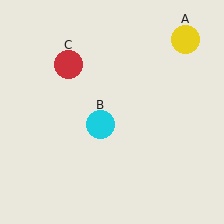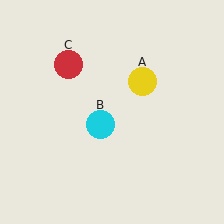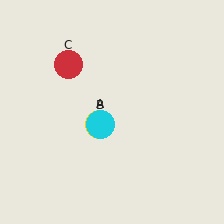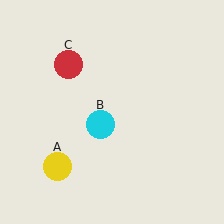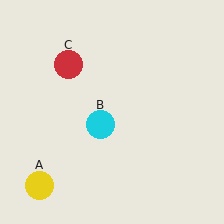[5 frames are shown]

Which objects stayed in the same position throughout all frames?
Cyan circle (object B) and red circle (object C) remained stationary.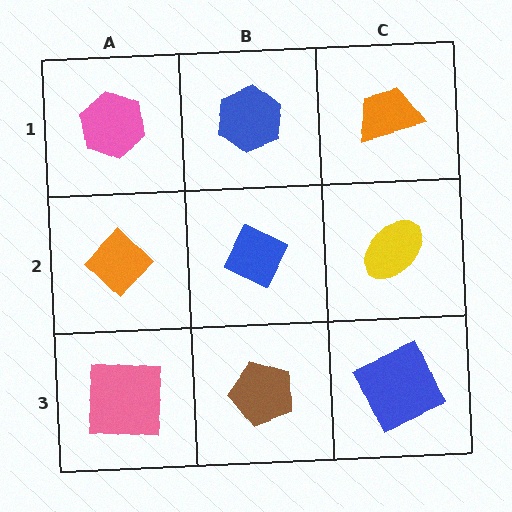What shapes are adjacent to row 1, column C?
A yellow ellipse (row 2, column C), a blue hexagon (row 1, column B).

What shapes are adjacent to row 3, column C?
A yellow ellipse (row 2, column C), a brown pentagon (row 3, column B).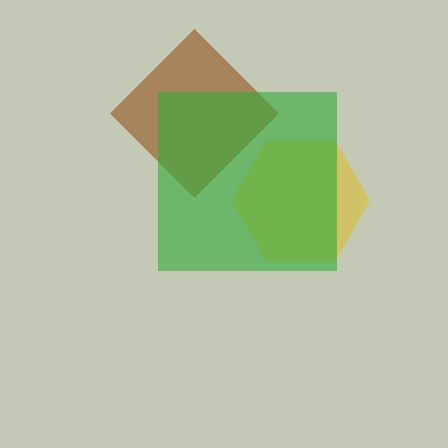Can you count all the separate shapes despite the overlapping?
Yes, there are 3 separate shapes.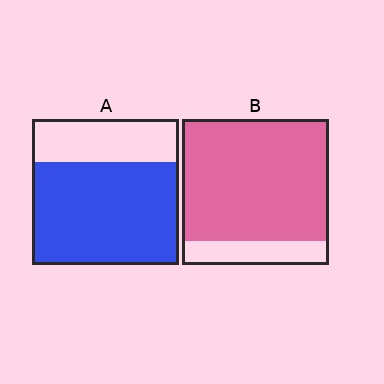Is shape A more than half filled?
Yes.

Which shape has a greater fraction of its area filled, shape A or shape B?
Shape B.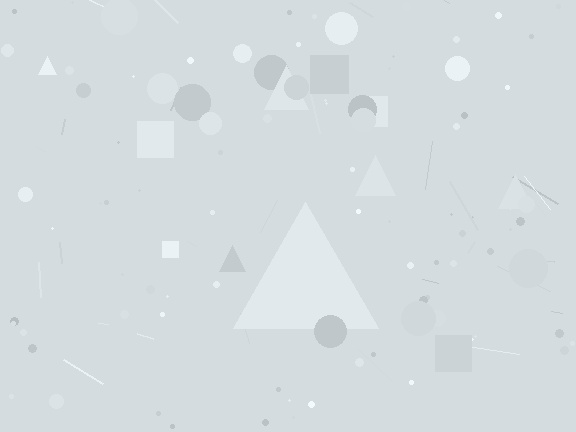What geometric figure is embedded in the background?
A triangle is embedded in the background.